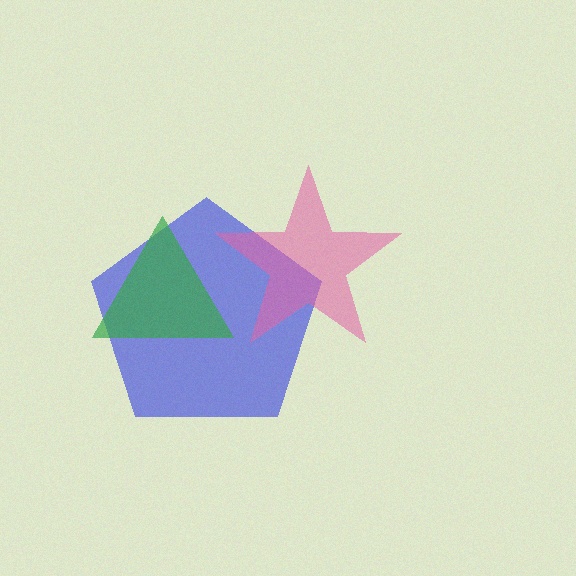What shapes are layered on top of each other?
The layered shapes are: a blue pentagon, a green triangle, a pink star.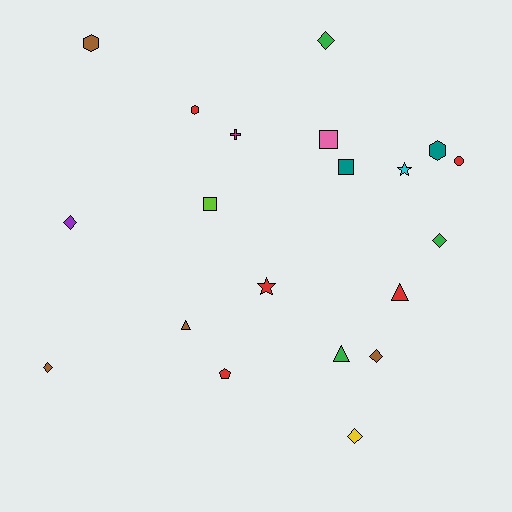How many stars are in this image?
There are 2 stars.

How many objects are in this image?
There are 20 objects.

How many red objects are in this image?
There are 5 red objects.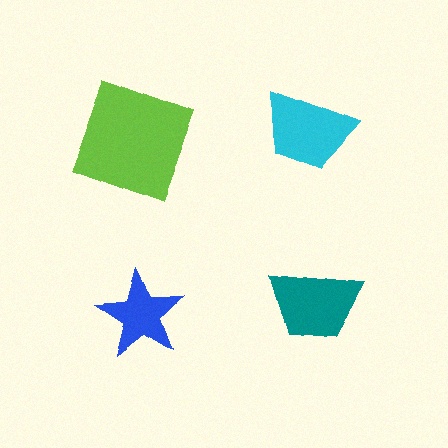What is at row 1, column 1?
A lime square.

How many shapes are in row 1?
2 shapes.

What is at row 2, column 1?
A blue star.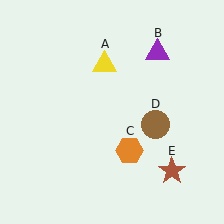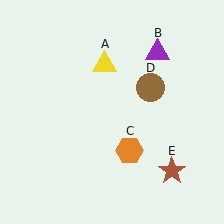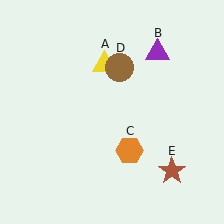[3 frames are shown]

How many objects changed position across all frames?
1 object changed position: brown circle (object D).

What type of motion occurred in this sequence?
The brown circle (object D) rotated counterclockwise around the center of the scene.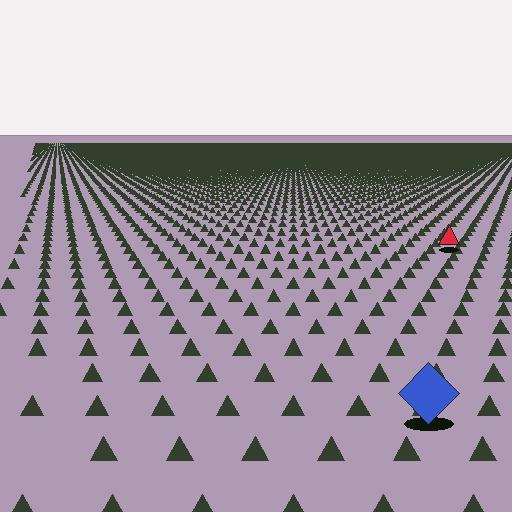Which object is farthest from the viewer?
The red triangle is farthest from the viewer. It appears smaller and the ground texture around it is denser.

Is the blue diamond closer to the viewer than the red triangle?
Yes. The blue diamond is closer — you can tell from the texture gradient: the ground texture is coarser near it.